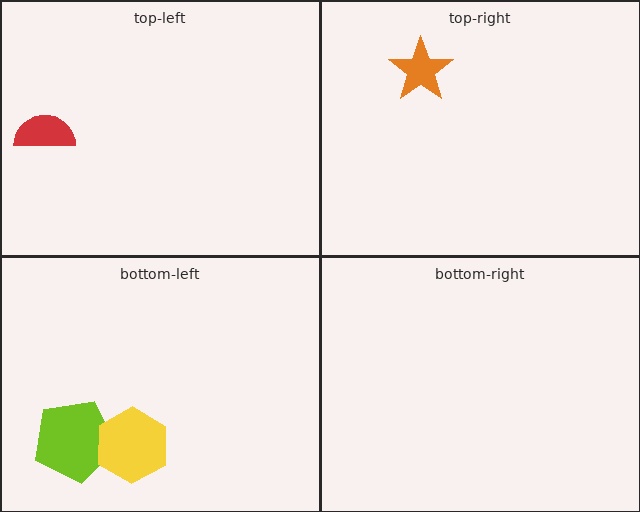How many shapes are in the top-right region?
1.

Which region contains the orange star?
The top-right region.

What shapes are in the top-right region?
The orange star.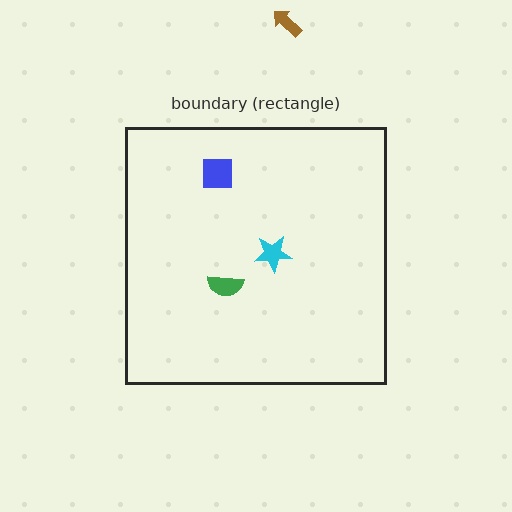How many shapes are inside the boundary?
3 inside, 1 outside.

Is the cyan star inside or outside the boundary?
Inside.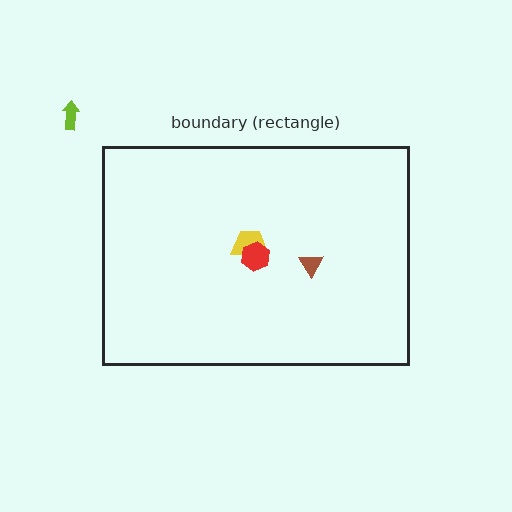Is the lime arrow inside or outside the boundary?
Outside.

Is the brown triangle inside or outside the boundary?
Inside.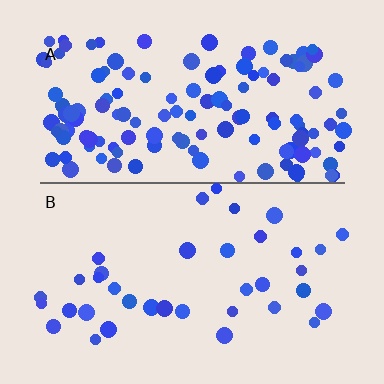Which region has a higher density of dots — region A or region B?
A (the top).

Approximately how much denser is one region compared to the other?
Approximately 3.4× — region A over region B.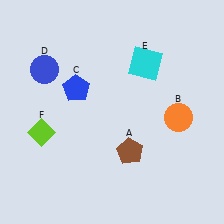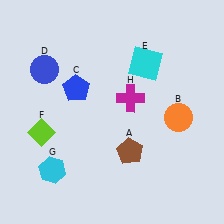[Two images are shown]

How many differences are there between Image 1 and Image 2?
There are 2 differences between the two images.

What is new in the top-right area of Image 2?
A magenta cross (H) was added in the top-right area of Image 2.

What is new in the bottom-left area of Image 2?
A cyan hexagon (G) was added in the bottom-left area of Image 2.